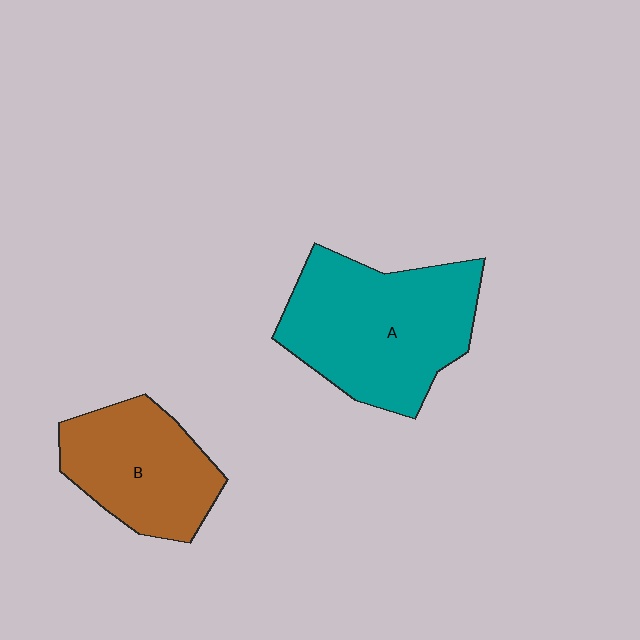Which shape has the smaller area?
Shape B (brown).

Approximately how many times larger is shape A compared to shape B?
Approximately 1.5 times.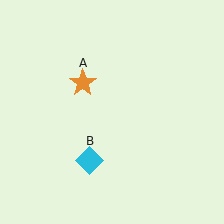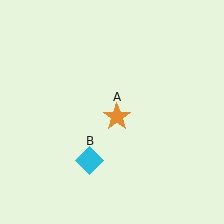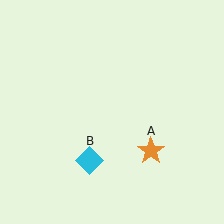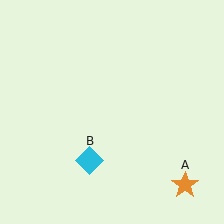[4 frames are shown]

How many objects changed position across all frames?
1 object changed position: orange star (object A).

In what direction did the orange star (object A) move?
The orange star (object A) moved down and to the right.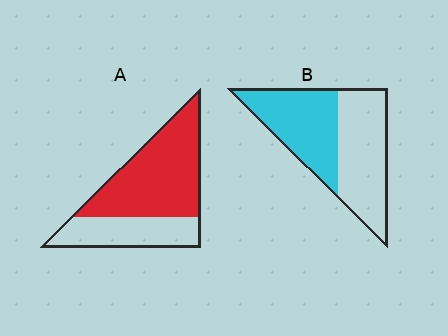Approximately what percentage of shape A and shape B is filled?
A is approximately 65% and B is approximately 50%.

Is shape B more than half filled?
Roughly half.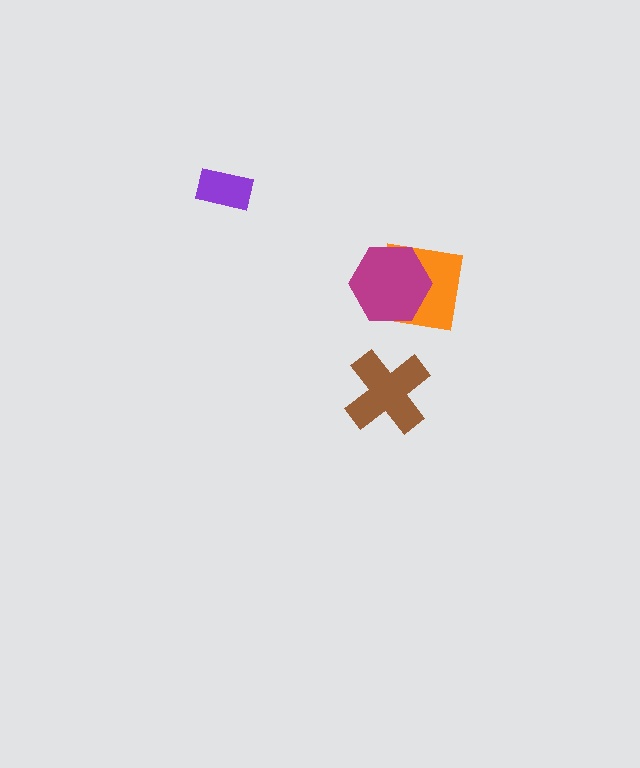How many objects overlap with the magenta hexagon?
1 object overlaps with the magenta hexagon.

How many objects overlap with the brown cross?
0 objects overlap with the brown cross.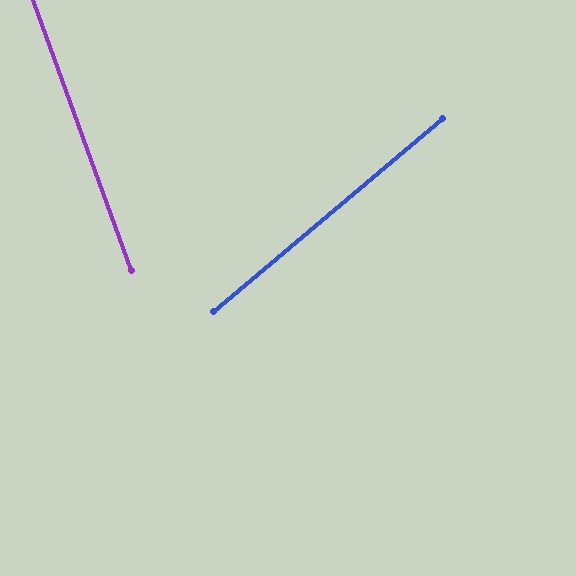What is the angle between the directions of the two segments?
Approximately 70 degrees.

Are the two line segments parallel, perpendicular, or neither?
Neither parallel nor perpendicular — they differ by about 70°.